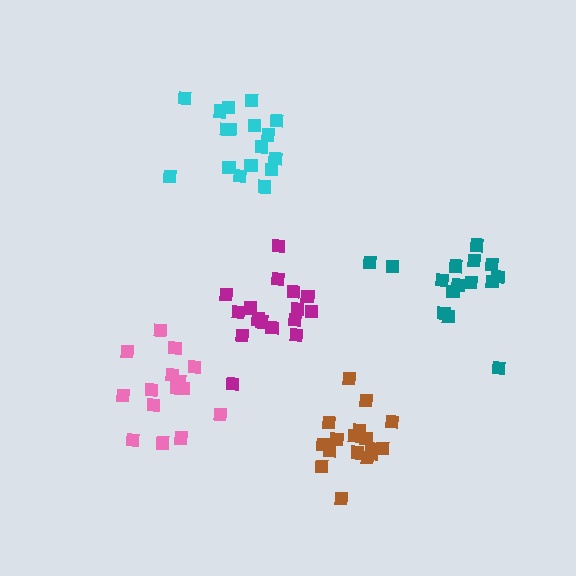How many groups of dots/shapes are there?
There are 5 groups.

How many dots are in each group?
Group 1: 15 dots, Group 2: 17 dots, Group 3: 19 dots, Group 4: 17 dots, Group 5: 15 dots (83 total).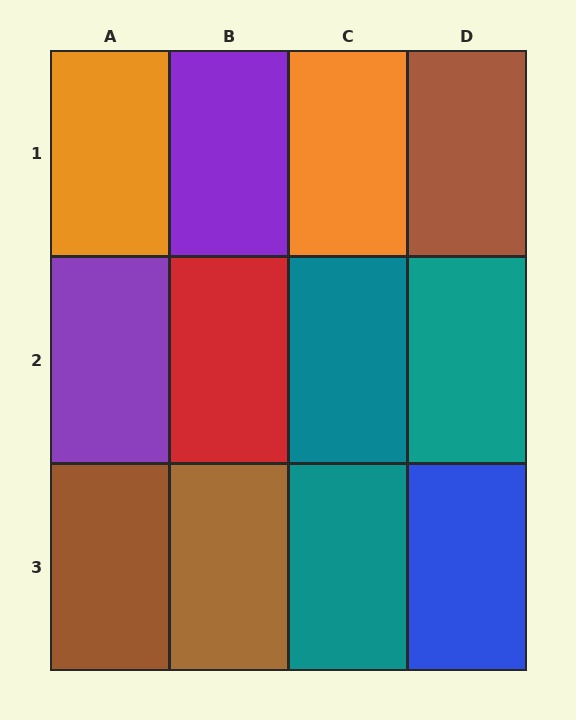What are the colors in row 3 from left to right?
Brown, brown, teal, blue.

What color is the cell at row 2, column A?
Purple.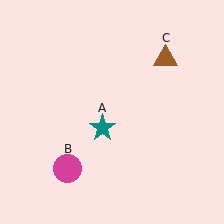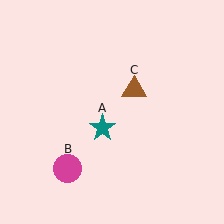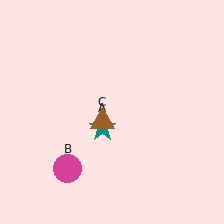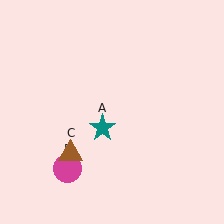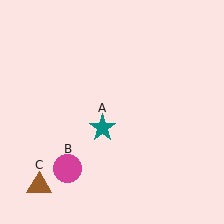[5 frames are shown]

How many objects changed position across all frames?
1 object changed position: brown triangle (object C).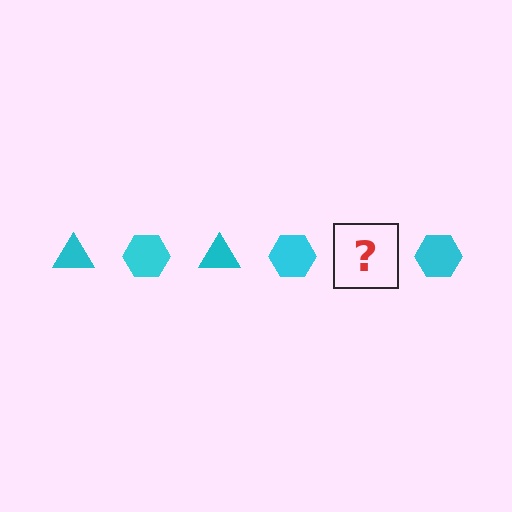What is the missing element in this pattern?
The missing element is a cyan triangle.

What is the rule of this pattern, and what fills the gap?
The rule is that the pattern cycles through triangle, hexagon shapes in cyan. The gap should be filled with a cyan triangle.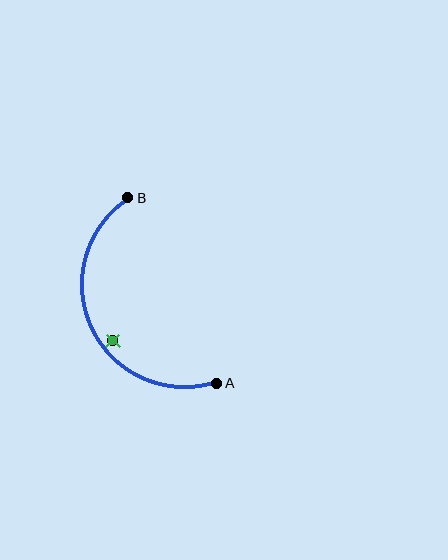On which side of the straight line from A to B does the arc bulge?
The arc bulges to the left of the straight line connecting A and B.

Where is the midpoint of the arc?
The arc midpoint is the point on the curve farthest from the straight line joining A and B. It sits to the left of that line.